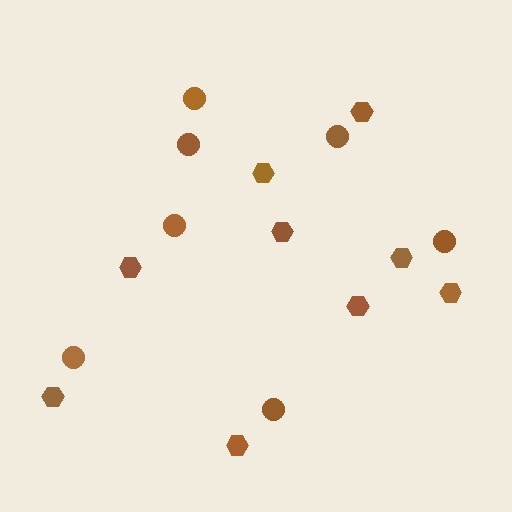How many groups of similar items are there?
There are 2 groups: one group of circles (7) and one group of hexagons (9).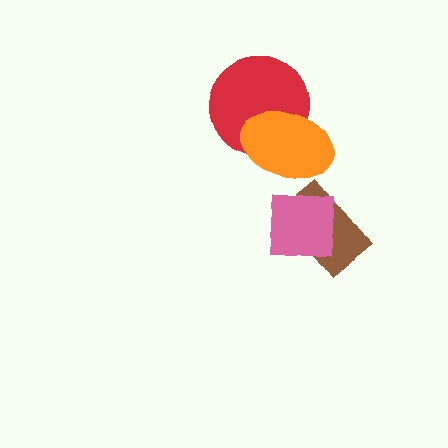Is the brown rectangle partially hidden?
Yes, it is partially covered by another shape.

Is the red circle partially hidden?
Yes, it is partially covered by another shape.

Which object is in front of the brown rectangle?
The pink square is in front of the brown rectangle.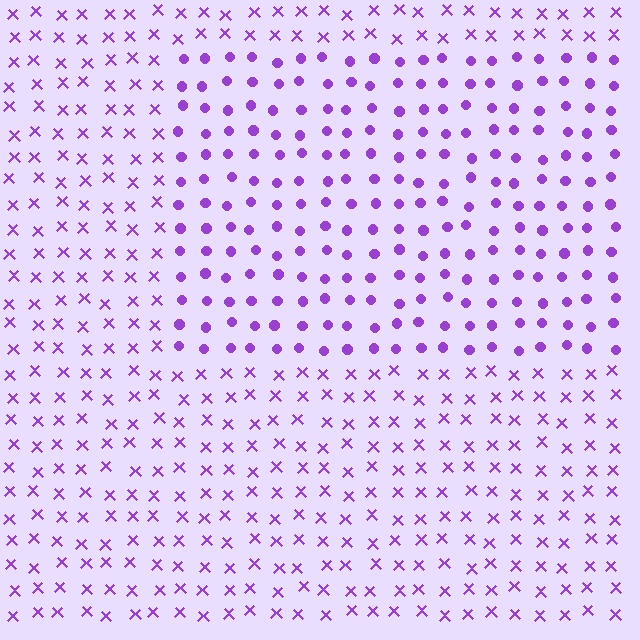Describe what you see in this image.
The image is filled with small purple elements arranged in a uniform grid. A rectangle-shaped region contains circles, while the surrounding area contains X marks. The boundary is defined purely by the change in element shape.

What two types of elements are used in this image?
The image uses circles inside the rectangle region and X marks outside it.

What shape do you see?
I see a rectangle.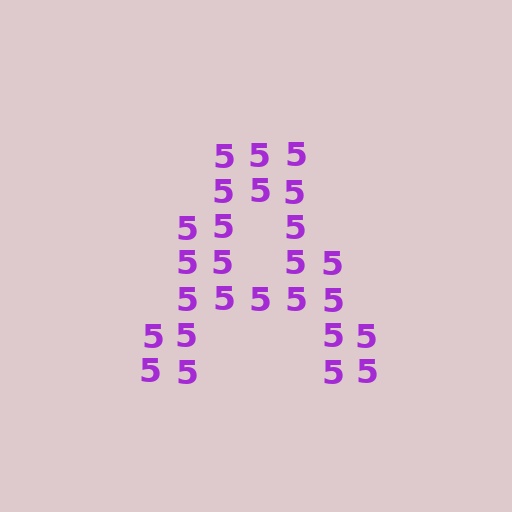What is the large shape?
The large shape is the letter A.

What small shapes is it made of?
It is made of small digit 5's.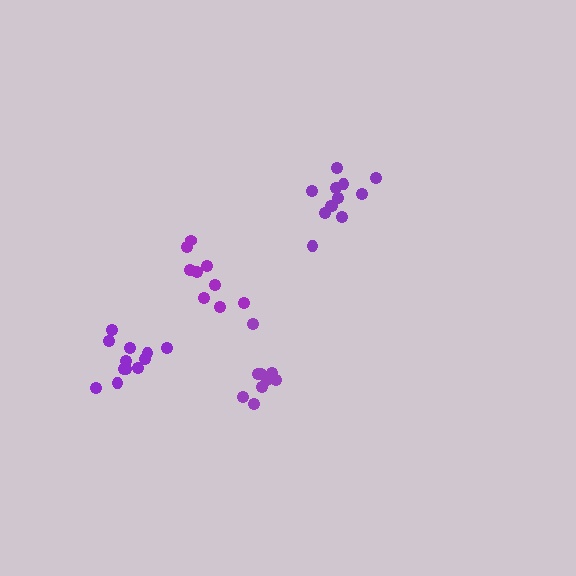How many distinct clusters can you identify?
There are 4 distinct clusters.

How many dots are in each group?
Group 1: 9 dots, Group 2: 9 dots, Group 3: 12 dots, Group 4: 12 dots (42 total).